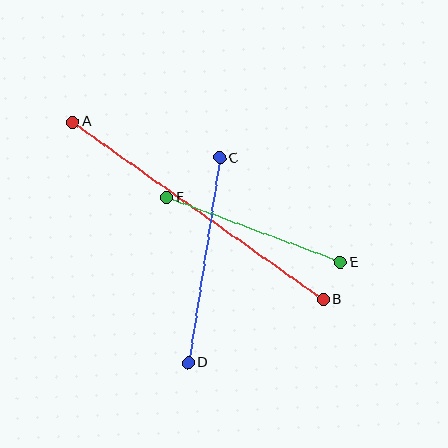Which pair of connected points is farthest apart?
Points A and B are farthest apart.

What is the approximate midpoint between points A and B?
The midpoint is at approximately (198, 211) pixels.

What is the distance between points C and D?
The distance is approximately 207 pixels.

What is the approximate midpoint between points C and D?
The midpoint is at approximately (204, 260) pixels.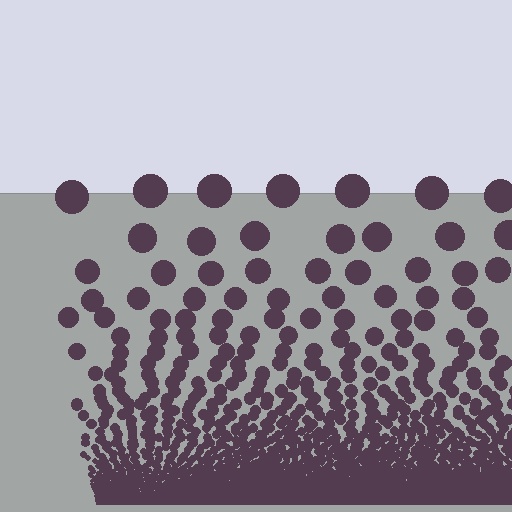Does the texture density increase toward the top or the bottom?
Density increases toward the bottom.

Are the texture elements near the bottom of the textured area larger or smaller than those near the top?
Smaller. The gradient is inverted — elements near the bottom are smaller and denser.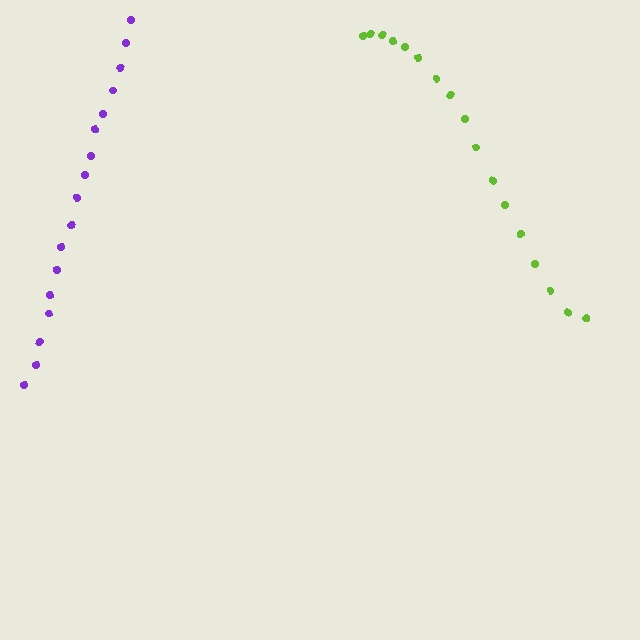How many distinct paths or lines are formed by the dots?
There are 2 distinct paths.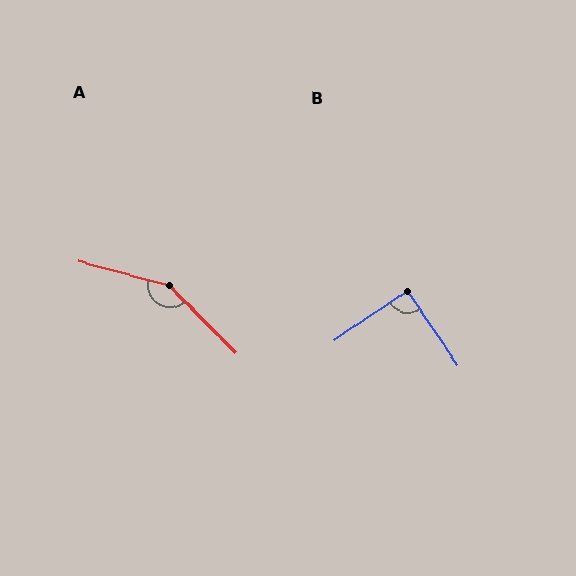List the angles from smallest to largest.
B (90°), A (150°).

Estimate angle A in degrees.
Approximately 150 degrees.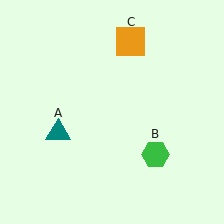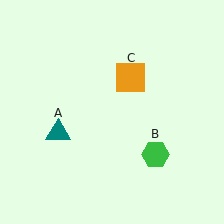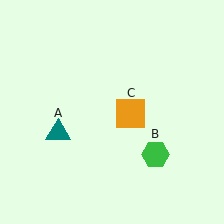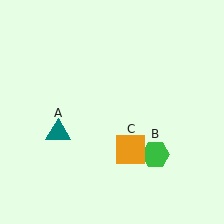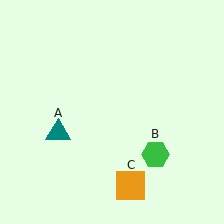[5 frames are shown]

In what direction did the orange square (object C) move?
The orange square (object C) moved down.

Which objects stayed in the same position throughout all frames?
Teal triangle (object A) and green hexagon (object B) remained stationary.